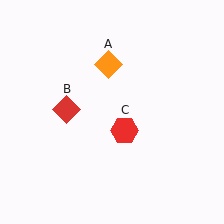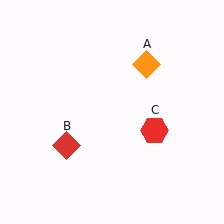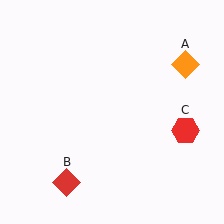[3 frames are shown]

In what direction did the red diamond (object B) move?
The red diamond (object B) moved down.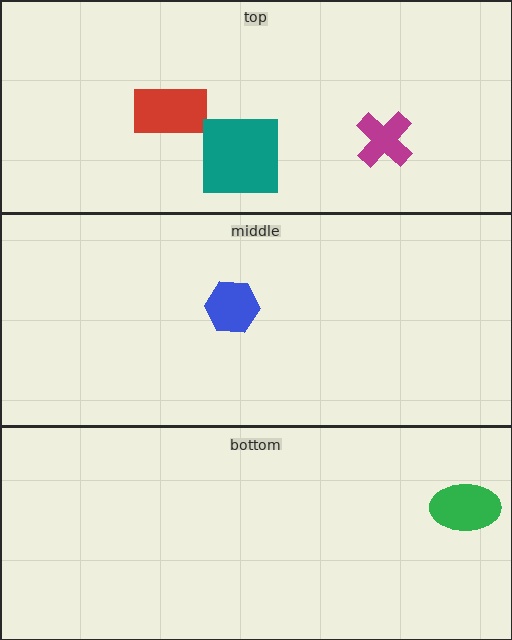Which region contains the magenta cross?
The top region.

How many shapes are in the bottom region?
1.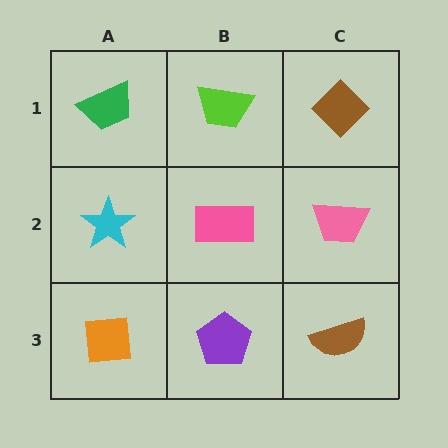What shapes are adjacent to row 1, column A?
A cyan star (row 2, column A), a lime trapezoid (row 1, column B).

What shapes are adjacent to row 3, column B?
A pink rectangle (row 2, column B), an orange square (row 3, column A), a brown semicircle (row 3, column C).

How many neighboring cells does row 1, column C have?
2.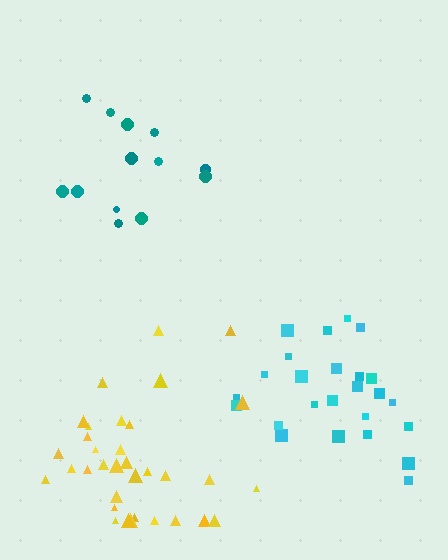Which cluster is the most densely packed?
Yellow.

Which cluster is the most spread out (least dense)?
Teal.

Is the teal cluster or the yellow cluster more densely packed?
Yellow.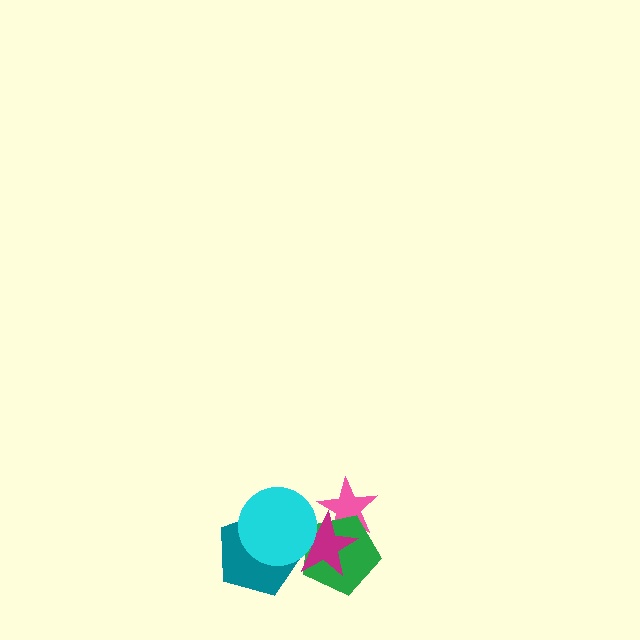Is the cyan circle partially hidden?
No, no other shape covers it.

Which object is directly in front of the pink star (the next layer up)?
The green pentagon is directly in front of the pink star.